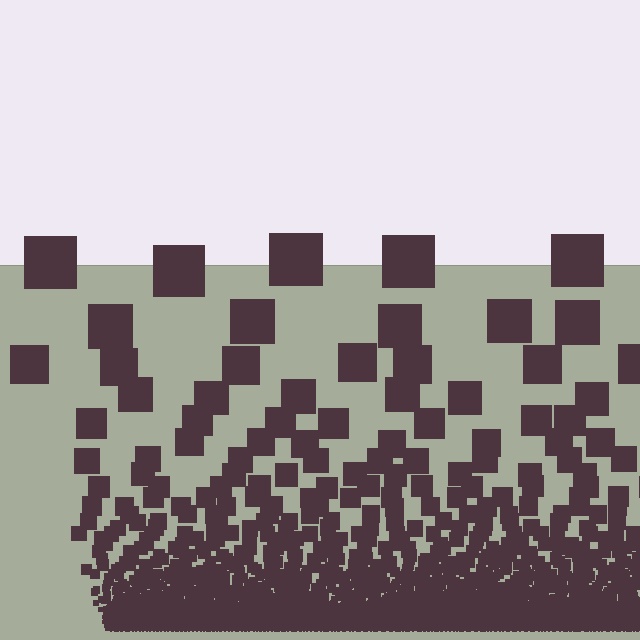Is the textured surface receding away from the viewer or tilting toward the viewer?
The surface appears to tilt toward the viewer. Texture elements get larger and sparser toward the top.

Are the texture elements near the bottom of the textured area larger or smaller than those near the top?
Smaller. The gradient is inverted — elements near the bottom are smaller and denser.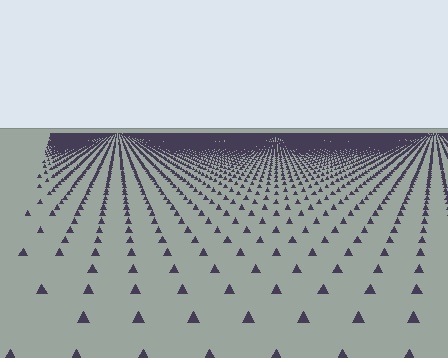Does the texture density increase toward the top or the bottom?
Density increases toward the top.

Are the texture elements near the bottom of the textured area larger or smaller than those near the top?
Larger. Near the bottom, elements are closer to the viewer and appear at a bigger on-screen size.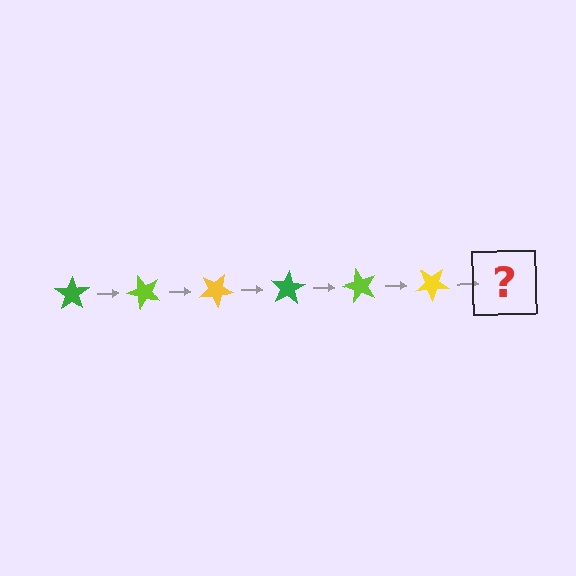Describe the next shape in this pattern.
It should be a green star, rotated 300 degrees from the start.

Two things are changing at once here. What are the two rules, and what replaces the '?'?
The two rules are that it rotates 50 degrees each step and the color cycles through green, lime, and yellow. The '?' should be a green star, rotated 300 degrees from the start.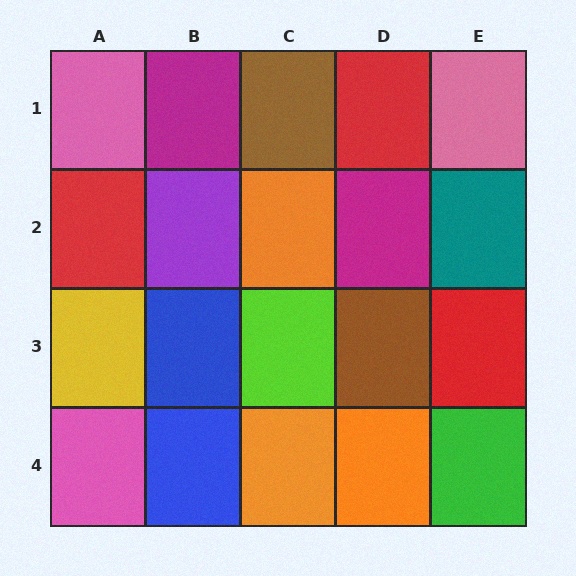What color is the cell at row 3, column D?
Brown.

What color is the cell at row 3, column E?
Red.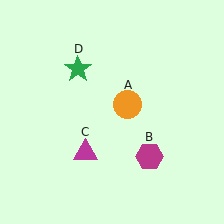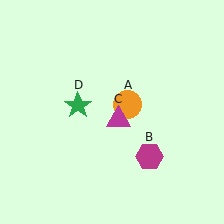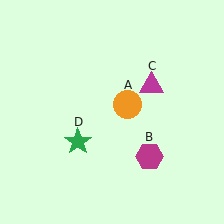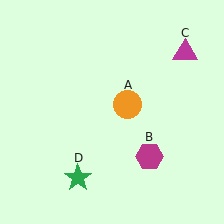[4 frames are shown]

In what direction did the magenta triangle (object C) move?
The magenta triangle (object C) moved up and to the right.